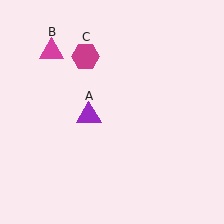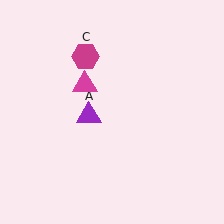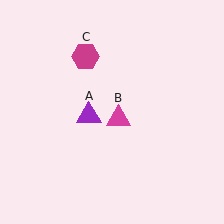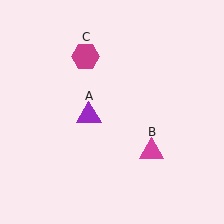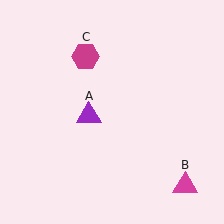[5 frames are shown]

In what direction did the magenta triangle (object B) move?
The magenta triangle (object B) moved down and to the right.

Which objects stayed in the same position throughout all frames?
Purple triangle (object A) and magenta hexagon (object C) remained stationary.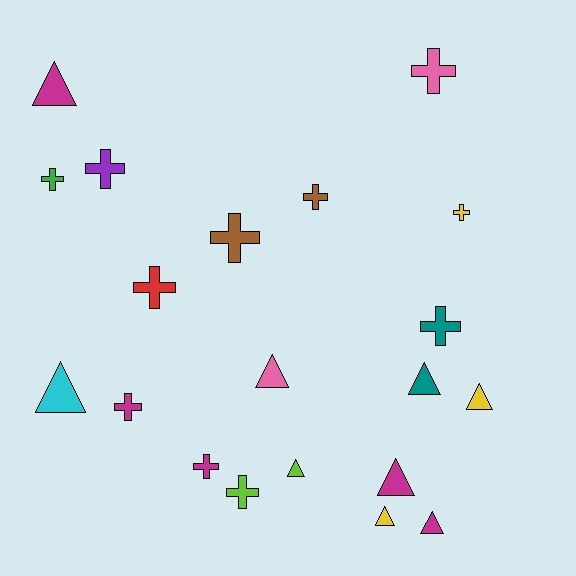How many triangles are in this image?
There are 9 triangles.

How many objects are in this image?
There are 20 objects.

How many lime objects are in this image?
There are 2 lime objects.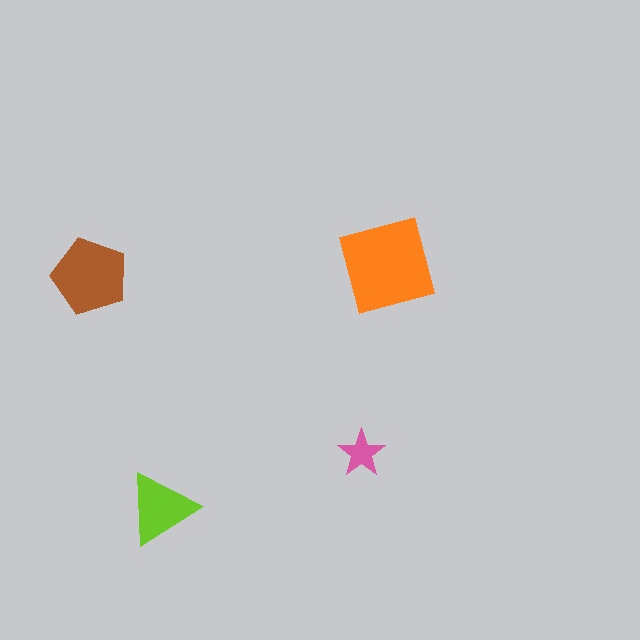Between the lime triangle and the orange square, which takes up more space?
The orange square.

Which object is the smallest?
The pink star.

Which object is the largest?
The orange square.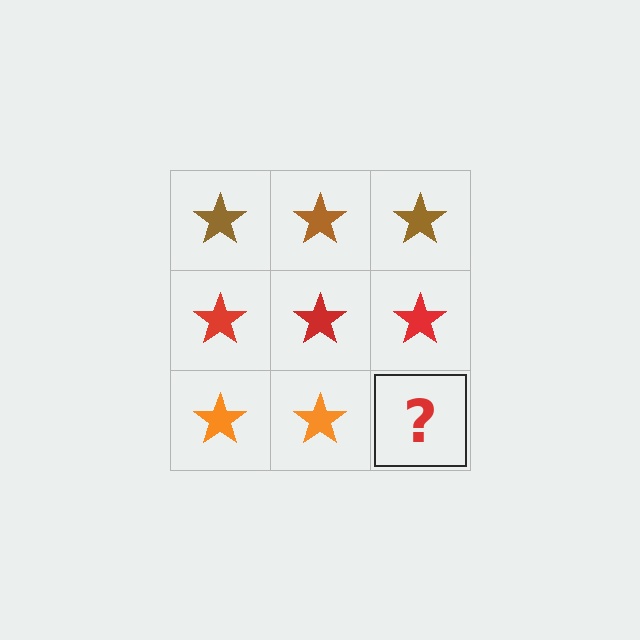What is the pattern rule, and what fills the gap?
The rule is that each row has a consistent color. The gap should be filled with an orange star.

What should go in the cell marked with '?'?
The missing cell should contain an orange star.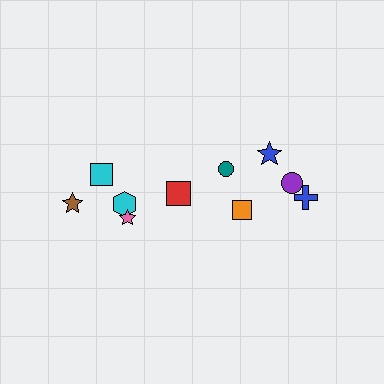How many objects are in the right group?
There are 6 objects.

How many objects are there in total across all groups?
There are 10 objects.